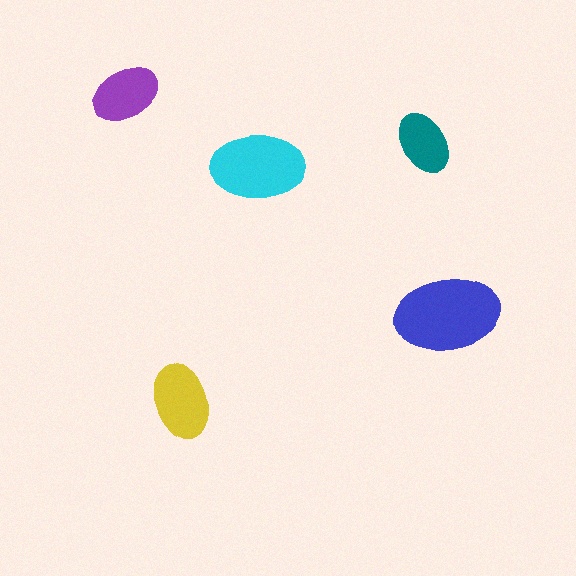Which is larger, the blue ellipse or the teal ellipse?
The blue one.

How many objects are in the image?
There are 5 objects in the image.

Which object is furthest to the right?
The blue ellipse is rightmost.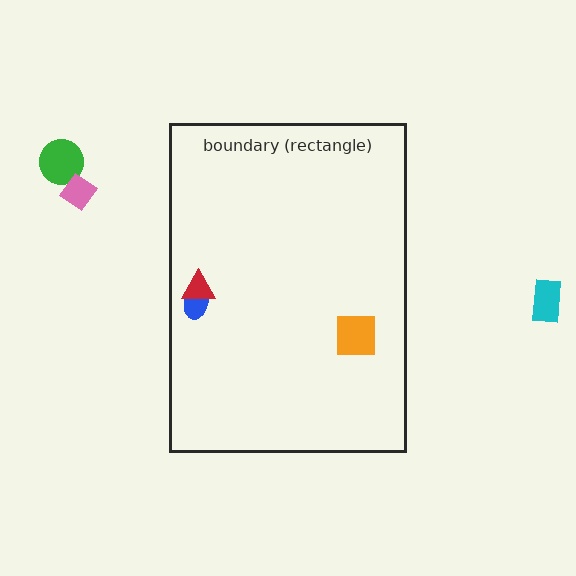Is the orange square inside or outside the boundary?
Inside.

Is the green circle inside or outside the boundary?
Outside.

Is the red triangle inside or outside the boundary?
Inside.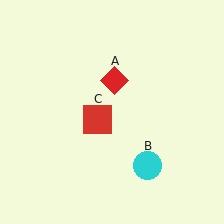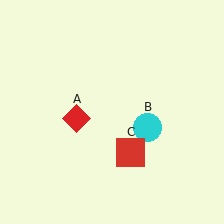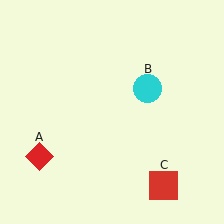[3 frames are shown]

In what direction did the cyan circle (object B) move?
The cyan circle (object B) moved up.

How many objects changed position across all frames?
3 objects changed position: red diamond (object A), cyan circle (object B), red square (object C).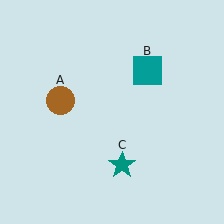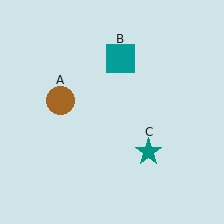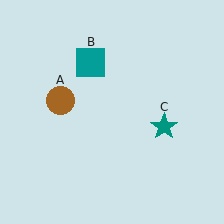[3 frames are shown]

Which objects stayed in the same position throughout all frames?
Brown circle (object A) remained stationary.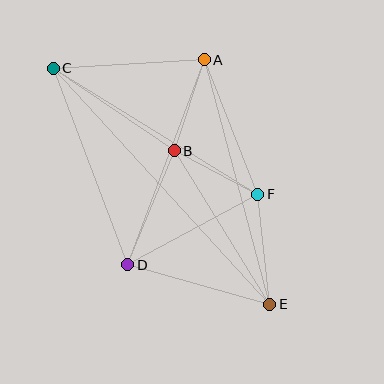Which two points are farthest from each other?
Points C and E are farthest from each other.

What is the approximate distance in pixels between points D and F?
The distance between D and F is approximately 148 pixels.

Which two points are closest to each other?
Points B and F are closest to each other.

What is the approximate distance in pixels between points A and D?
The distance between A and D is approximately 219 pixels.